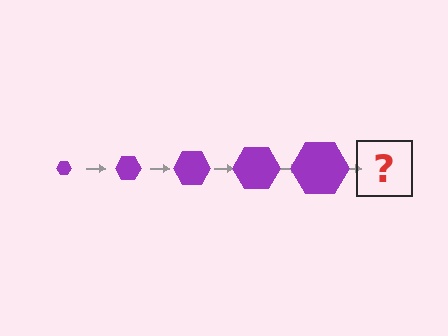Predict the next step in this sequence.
The next step is a purple hexagon, larger than the previous one.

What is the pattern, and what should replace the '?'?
The pattern is that the hexagon gets progressively larger each step. The '?' should be a purple hexagon, larger than the previous one.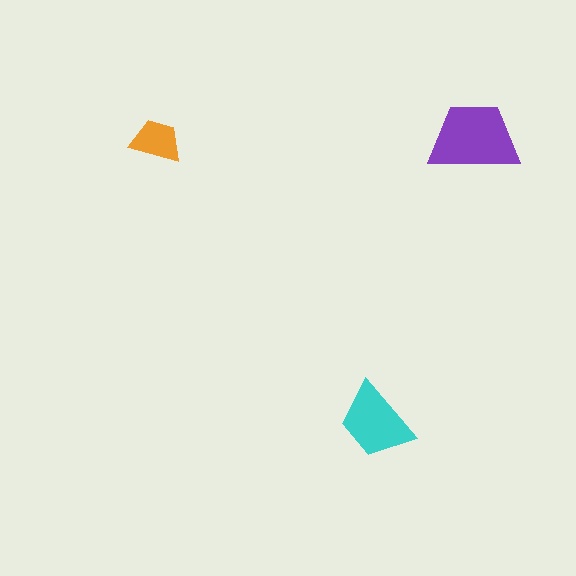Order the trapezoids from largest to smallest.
the purple one, the cyan one, the orange one.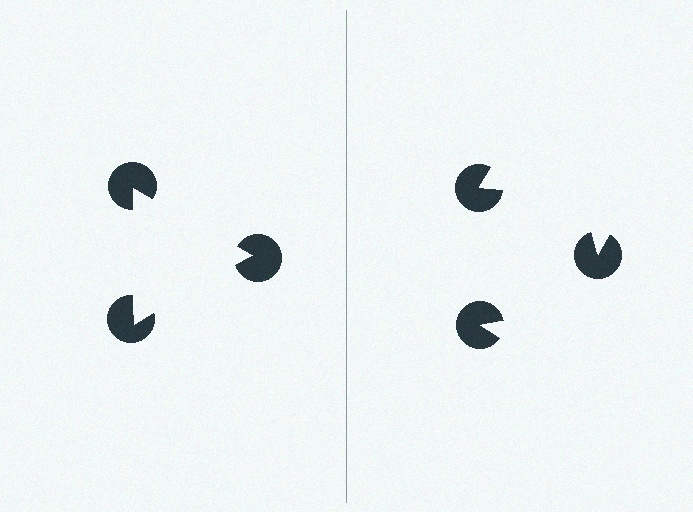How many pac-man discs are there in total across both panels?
6 — 3 on each side.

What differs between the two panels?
The pac-man discs are positioned identically on both sides; only the wedge orientations differ. On the left they align to a triangle; on the right they are misaligned.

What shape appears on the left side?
An illusory triangle.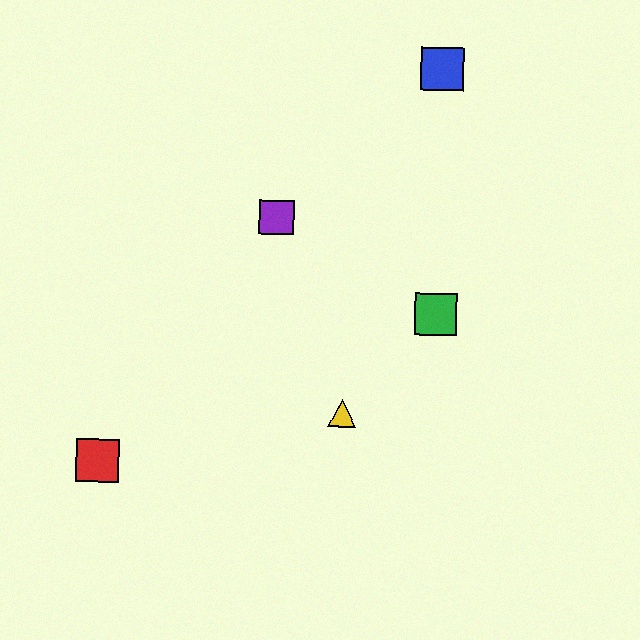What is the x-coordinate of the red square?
The red square is at x≈98.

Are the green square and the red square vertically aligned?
No, the green square is at x≈436 and the red square is at x≈98.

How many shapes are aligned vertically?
2 shapes (the blue square, the green square) are aligned vertically.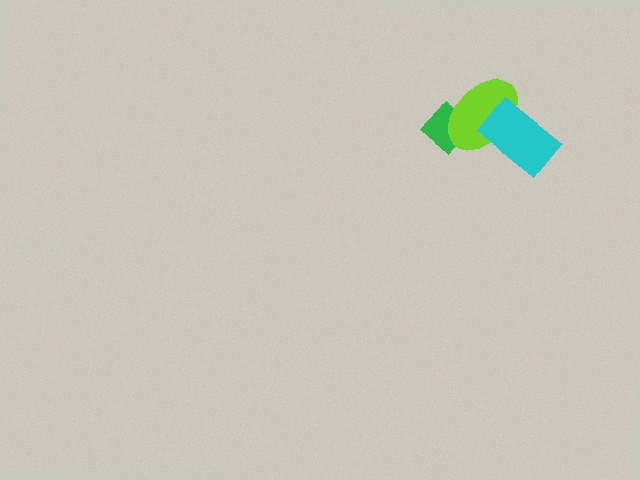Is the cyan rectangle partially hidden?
No, no other shape covers it.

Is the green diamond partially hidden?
Yes, it is partially covered by another shape.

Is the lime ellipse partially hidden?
Yes, it is partially covered by another shape.